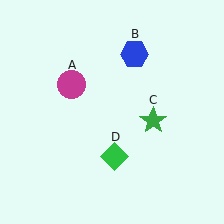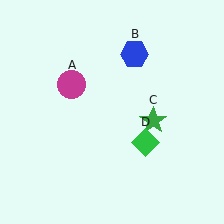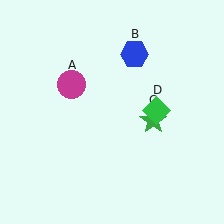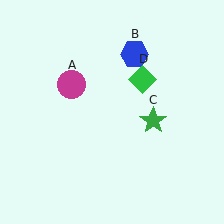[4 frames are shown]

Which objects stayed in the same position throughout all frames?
Magenta circle (object A) and blue hexagon (object B) and green star (object C) remained stationary.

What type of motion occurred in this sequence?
The green diamond (object D) rotated counterclockwise around the center of the scene.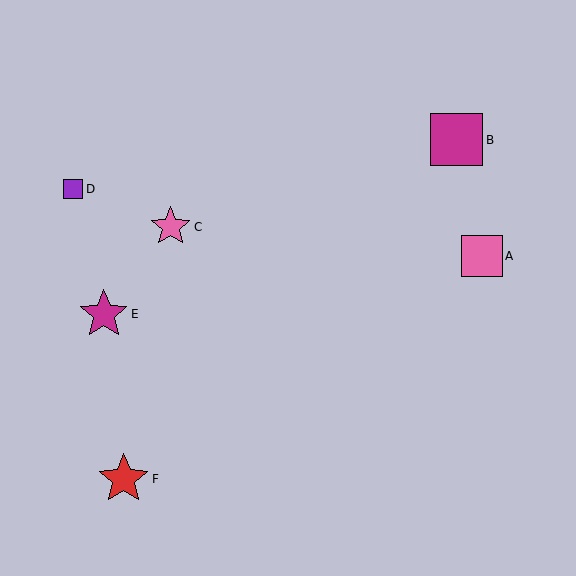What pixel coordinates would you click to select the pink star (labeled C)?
Click at (171, 227) to select the pink star C.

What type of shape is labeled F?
Shape F is a red star.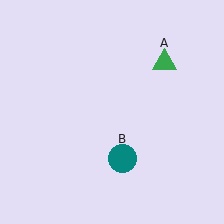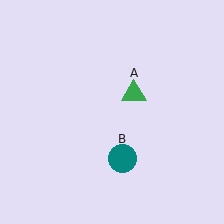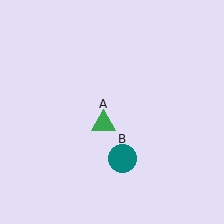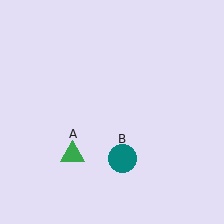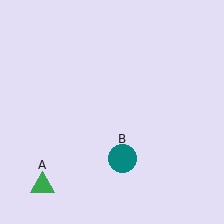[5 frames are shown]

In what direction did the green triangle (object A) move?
The green triangle (object A) moved down and to the left.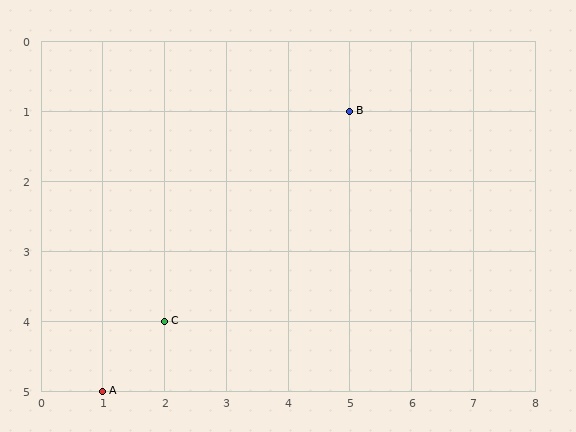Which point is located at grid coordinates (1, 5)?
Point A is at (1, 5).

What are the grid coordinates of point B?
Point B is at grid coordinates (5, 1).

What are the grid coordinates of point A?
Point A is at grid coordinates (1, 5).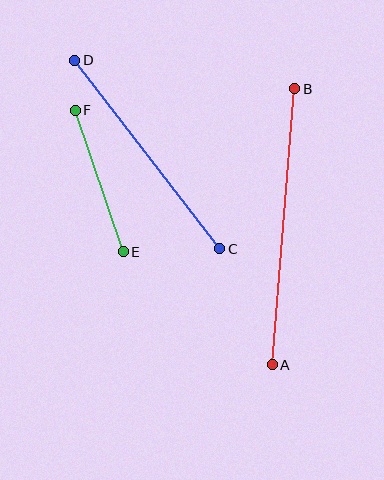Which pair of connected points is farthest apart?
Points A and B are farthest apart.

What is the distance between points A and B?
The distance is approximately 277 pixels.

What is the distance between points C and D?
The distance is approximately 238 pixels.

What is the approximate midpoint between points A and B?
The midpoint is at approximately (284, 227) pixels.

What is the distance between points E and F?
The distance is approximately 149 pixels.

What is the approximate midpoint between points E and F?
The midpoint is at approximately (99, 181) pixels.